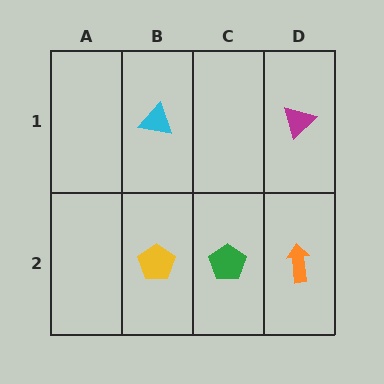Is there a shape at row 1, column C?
No, that cell is empty.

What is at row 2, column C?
A green pentagon.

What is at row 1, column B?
A cyan triangle.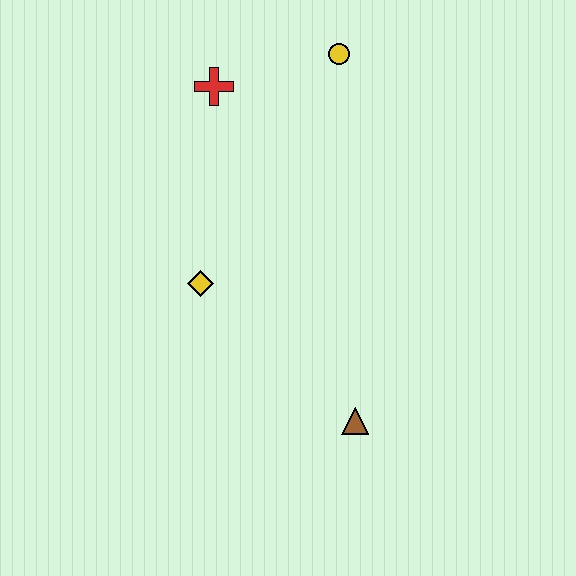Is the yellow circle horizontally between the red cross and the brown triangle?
Yes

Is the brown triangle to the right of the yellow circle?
Yes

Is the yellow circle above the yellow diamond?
Yes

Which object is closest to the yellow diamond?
The red cross is closest to the yellow diamond.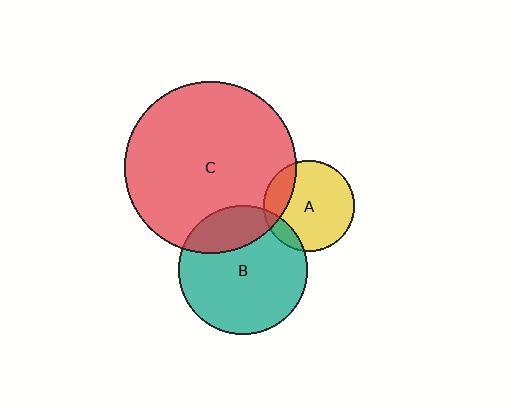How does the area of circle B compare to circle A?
Approximately 2.0 times.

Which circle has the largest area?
Circle C (red).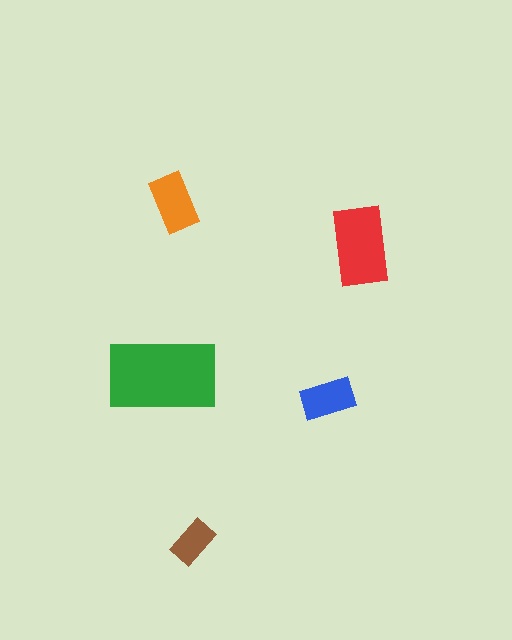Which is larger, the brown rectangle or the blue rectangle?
The blue one.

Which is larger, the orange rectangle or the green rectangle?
The green one.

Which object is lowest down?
The brown rectangle is bottommost.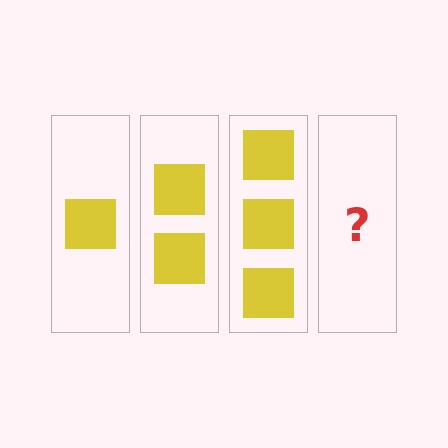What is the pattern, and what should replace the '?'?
The pattern is that each step adds one more square. The '?' should be 4 squares.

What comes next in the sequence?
The next element should be 4 squares.